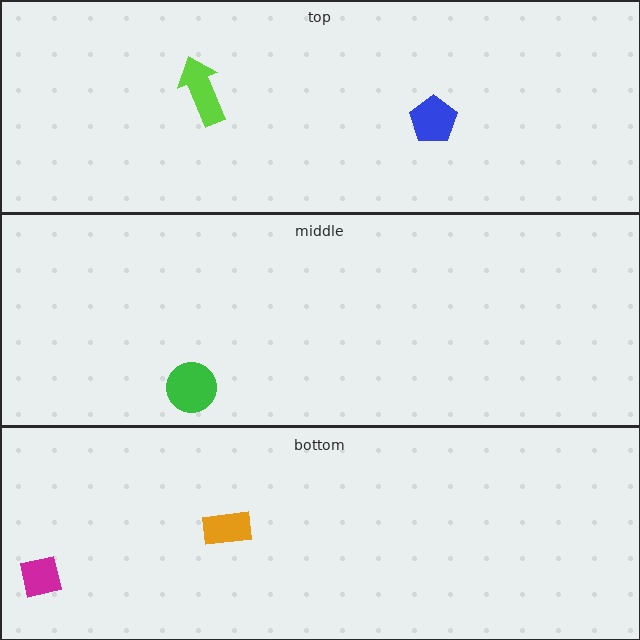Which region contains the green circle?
The middle region.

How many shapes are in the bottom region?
2.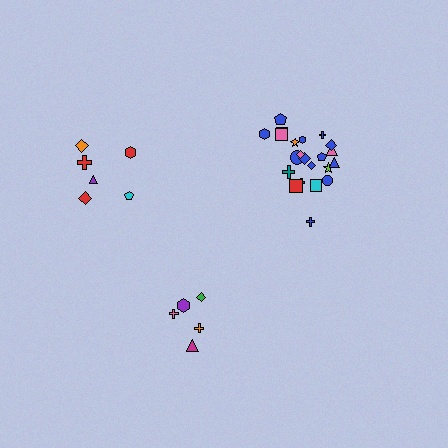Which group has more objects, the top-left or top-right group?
The top-right group.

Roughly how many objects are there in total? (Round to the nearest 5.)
Roughly 35 objects in total.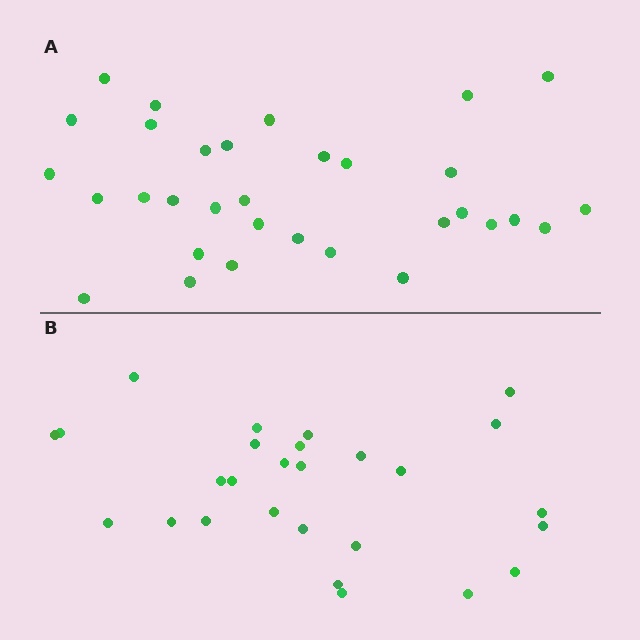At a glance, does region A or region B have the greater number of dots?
Region A (the top region) has more dots.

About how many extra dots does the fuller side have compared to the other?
Region A has about 5 more dots than region B.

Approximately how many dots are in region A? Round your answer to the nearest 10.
About 30 dots. (The exact count is 32, which rounds to 30.)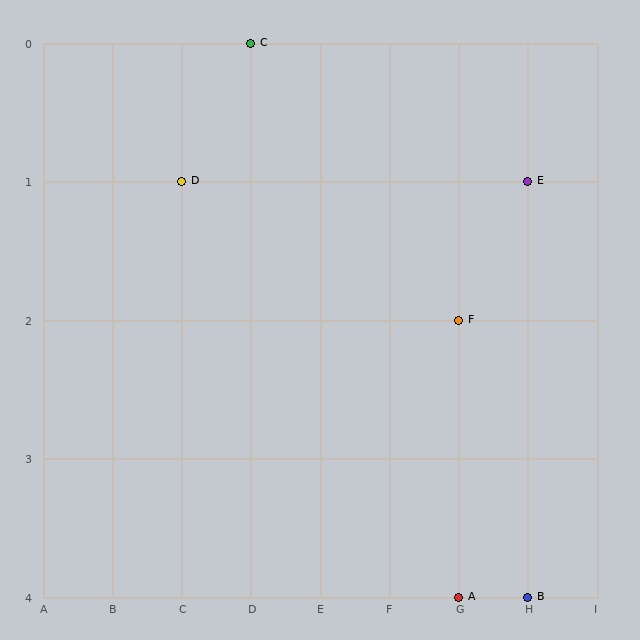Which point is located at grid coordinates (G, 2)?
Point F is at (G, 2).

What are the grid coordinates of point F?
Point F is at grid coordinates (G, 2).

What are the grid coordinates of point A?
Point A is at grid coordinates (G, 4).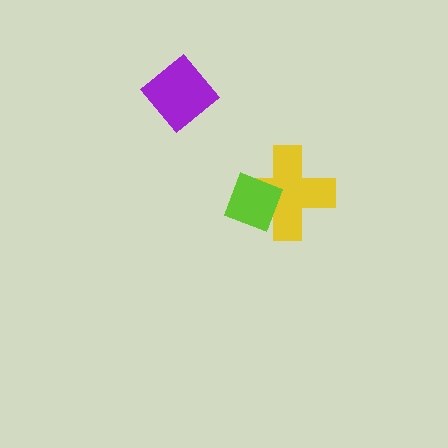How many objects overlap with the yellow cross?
1 object overlaps with the yellow cross.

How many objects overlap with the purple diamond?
0 objects overlap with the purple diamond.